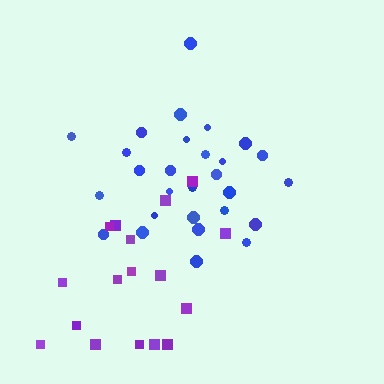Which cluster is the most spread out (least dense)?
Purple.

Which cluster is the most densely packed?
Blue.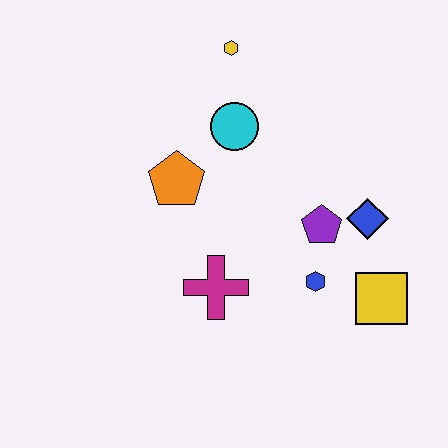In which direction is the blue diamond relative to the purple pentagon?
The blue diamond is to the right of the purple pentagon.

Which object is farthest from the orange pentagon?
The yellow square is farthest from the orange pentagon.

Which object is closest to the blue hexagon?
The purple pentagon is closest to the blue hexagon.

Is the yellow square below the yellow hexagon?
Yes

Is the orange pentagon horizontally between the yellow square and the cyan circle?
No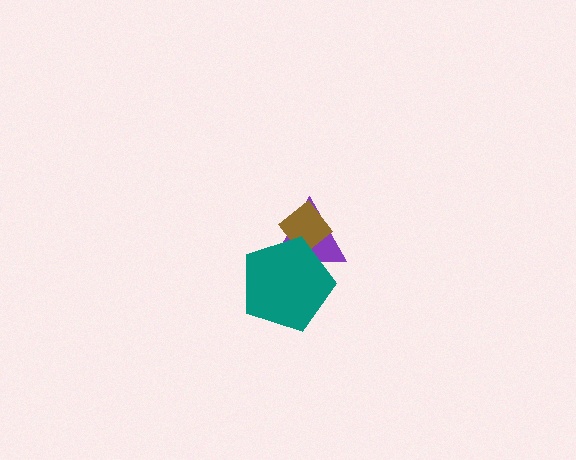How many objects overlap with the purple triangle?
2 objects overlap with the purple triangle.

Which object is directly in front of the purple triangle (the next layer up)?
The brown diamond is directly in front of the purple triangle.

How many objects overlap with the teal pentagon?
2 objects overlap with the teal pentagon.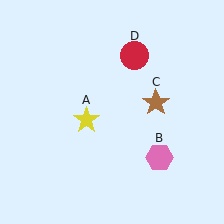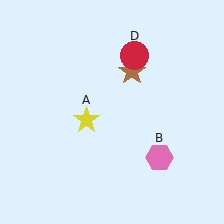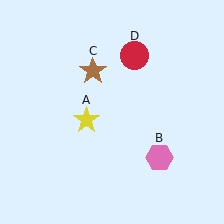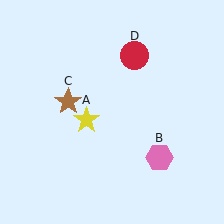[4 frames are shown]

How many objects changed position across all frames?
1 object changed position: brown star (object C).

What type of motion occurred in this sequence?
The brown star (object C) rotated counterclockwise around the center of the scene.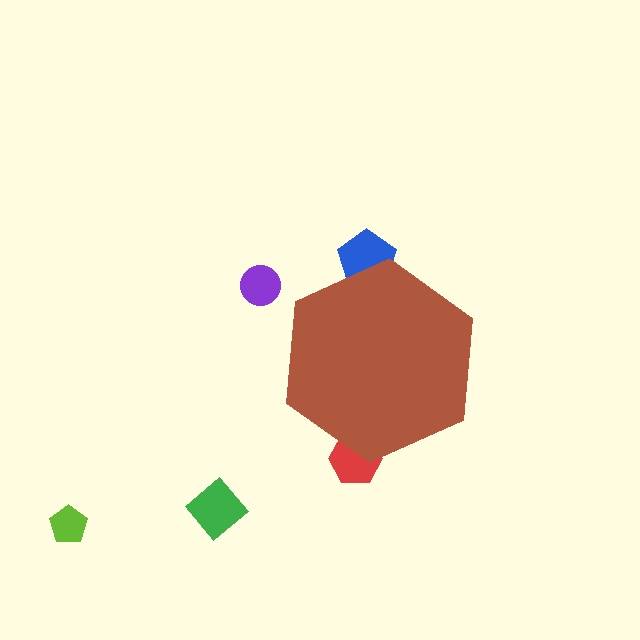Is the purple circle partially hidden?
No, the purple circle is fully visible.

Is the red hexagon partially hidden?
Yes, the red hexagon is partially hidden behind the brown hexagon.